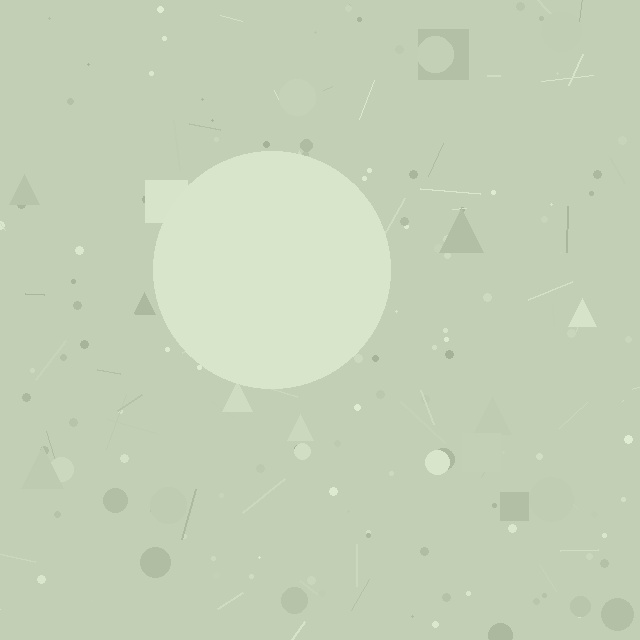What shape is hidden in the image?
A circle is hidden in the image.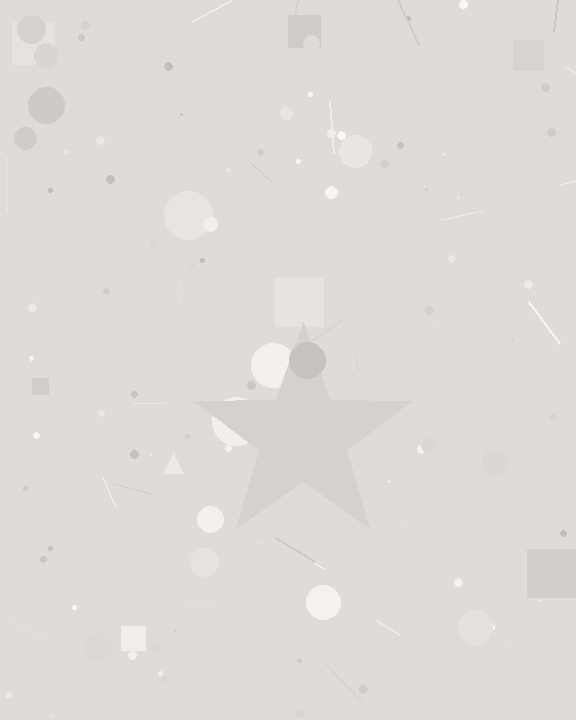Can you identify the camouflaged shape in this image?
The camouflaged shape is a star.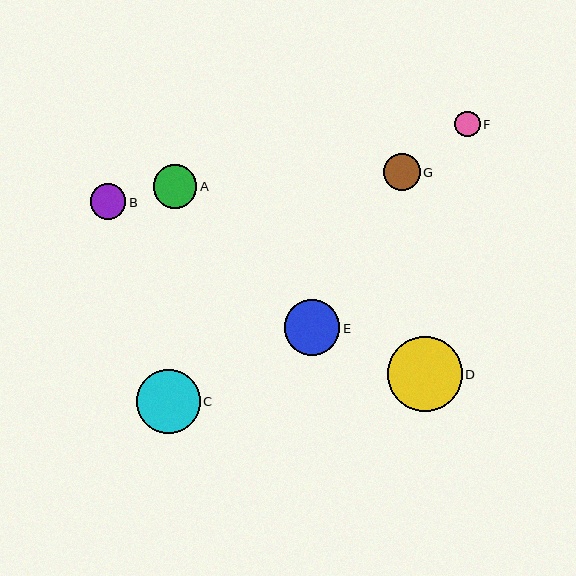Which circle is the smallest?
Circle F is the smallest with a size of approximately 25 pixels.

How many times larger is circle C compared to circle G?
Circle C is approximately 1.7 times the size of circle G.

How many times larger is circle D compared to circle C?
Circle D is approximately 1.2 times the size of circle C.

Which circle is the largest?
Circle D is the largest with a size of approximately 74 pixels.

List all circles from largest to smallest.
From largest to smallest: D, C, E, A, G, B, F.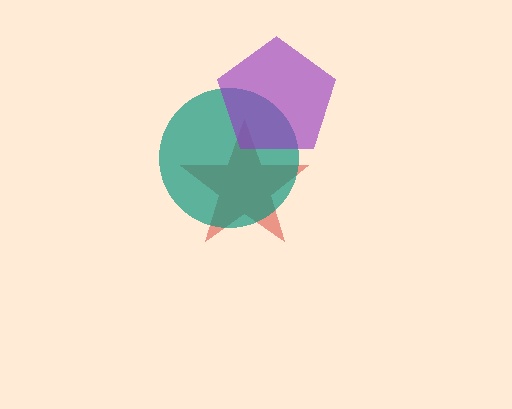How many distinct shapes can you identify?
There are 3 distinct shapes: a red star, a teal circle, a purple pentagon.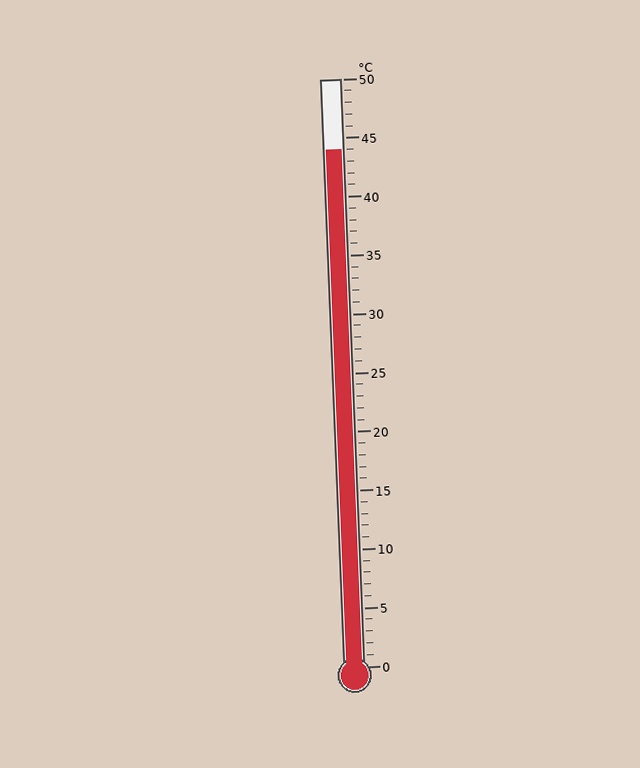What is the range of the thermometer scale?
The thermometer scale ranges from 0°C to 50°C.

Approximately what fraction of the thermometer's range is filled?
The thermometer is filled to approximately 90% of its range.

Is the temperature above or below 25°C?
The temperature is above 25°C.